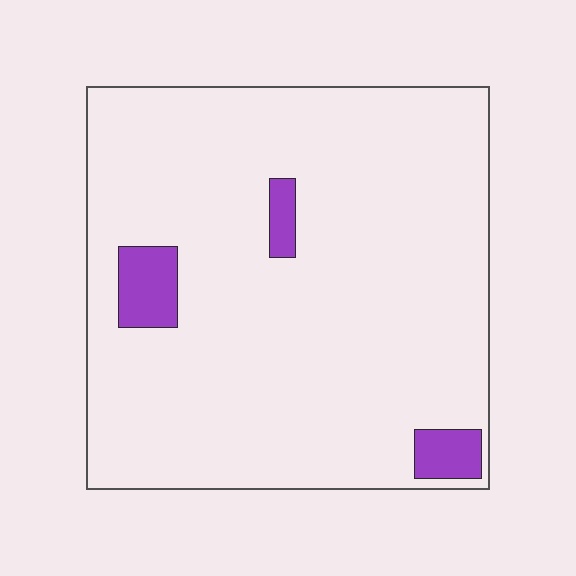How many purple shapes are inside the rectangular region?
3.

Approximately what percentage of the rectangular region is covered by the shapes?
Approximately 5%.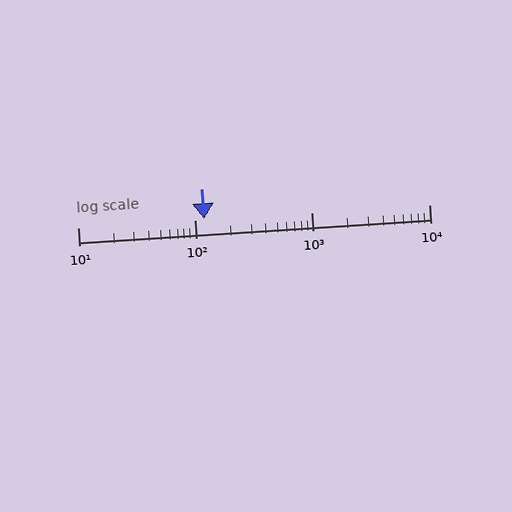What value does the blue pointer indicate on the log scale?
The pointer indicates approximately 120.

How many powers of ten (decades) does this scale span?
The scale spans 3 decades, from 10 to 10000.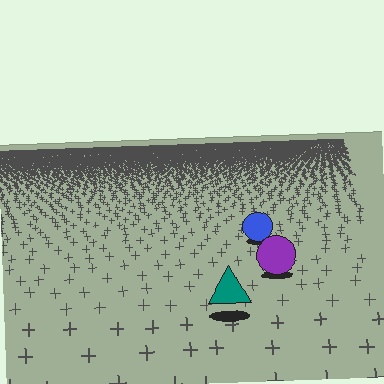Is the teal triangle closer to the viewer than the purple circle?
Yes. The teal triangle is closer — you can tell from the texture gradient: the ground texture is coarser near it.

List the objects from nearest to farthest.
From nearest to farthest: the teal triangle, the purple circle, the blue circle.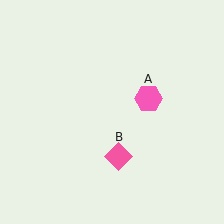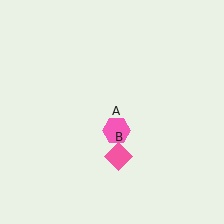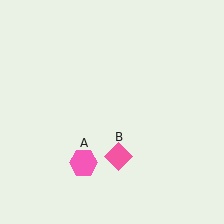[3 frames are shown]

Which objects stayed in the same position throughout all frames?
Pink diamond (object B) remained stationary.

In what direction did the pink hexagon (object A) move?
The pink hexagon (object A) moved down and to the left.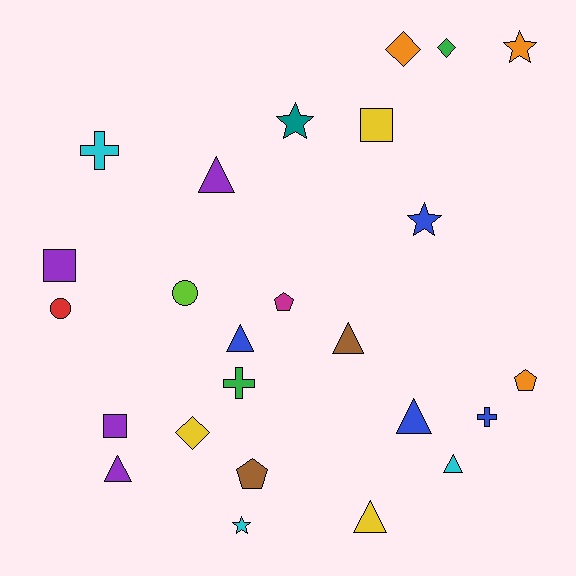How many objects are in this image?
There are 25 objects.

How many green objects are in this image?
There are 2 green objects.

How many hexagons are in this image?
There are no hexagons.